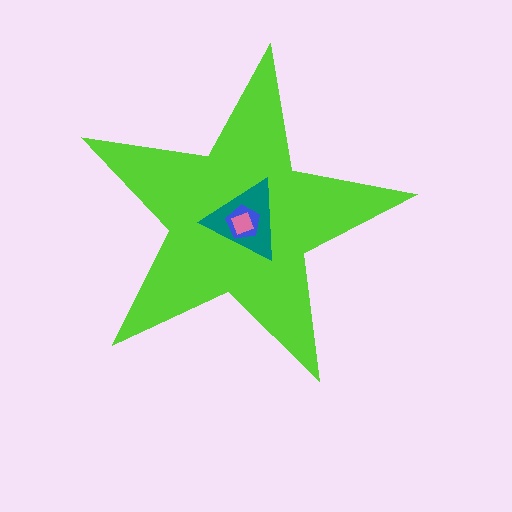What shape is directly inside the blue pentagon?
The pink diamond.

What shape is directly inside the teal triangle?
The blue pentagon.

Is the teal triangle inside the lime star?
Yes.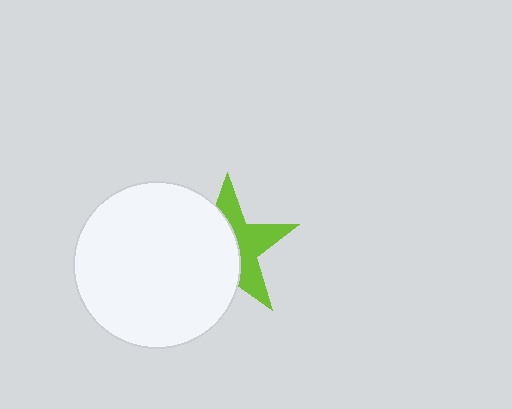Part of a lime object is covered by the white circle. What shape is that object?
It is a star.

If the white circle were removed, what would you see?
You would see the complete lime star.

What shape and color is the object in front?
The object in front is a white circle.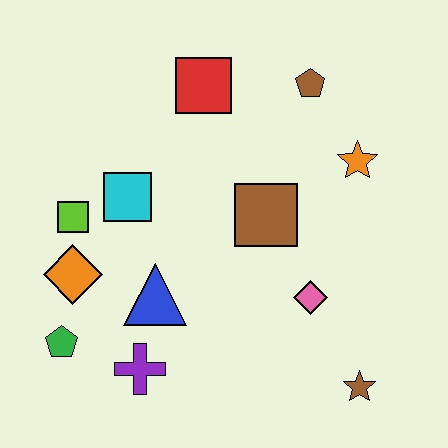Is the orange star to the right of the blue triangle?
Yes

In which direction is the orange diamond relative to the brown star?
The orange diamond is to the left of the brown star.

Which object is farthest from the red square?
The brown star is farthest from the red square.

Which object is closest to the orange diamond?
The lime square is closest to the orange diamond.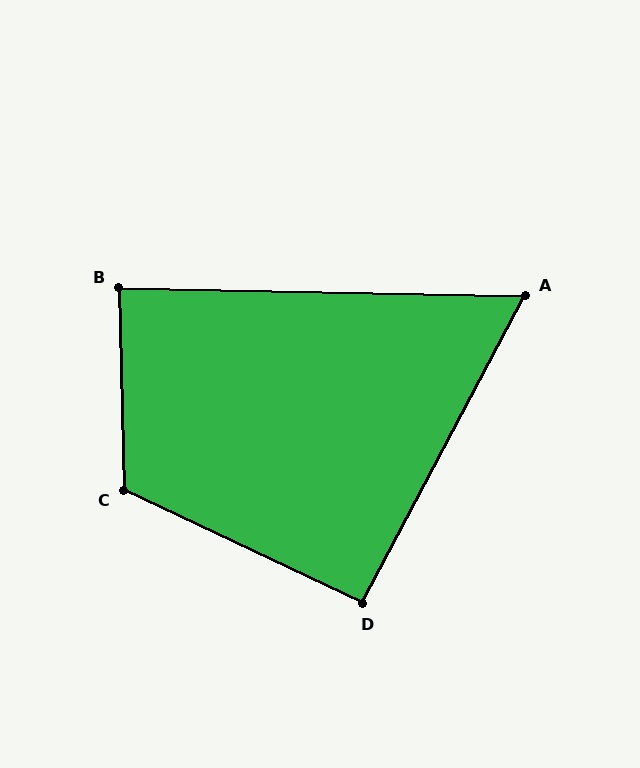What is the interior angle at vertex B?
Approximately 88 degrees (approximately right).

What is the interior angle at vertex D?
Approximately 92 degrees (approximately right).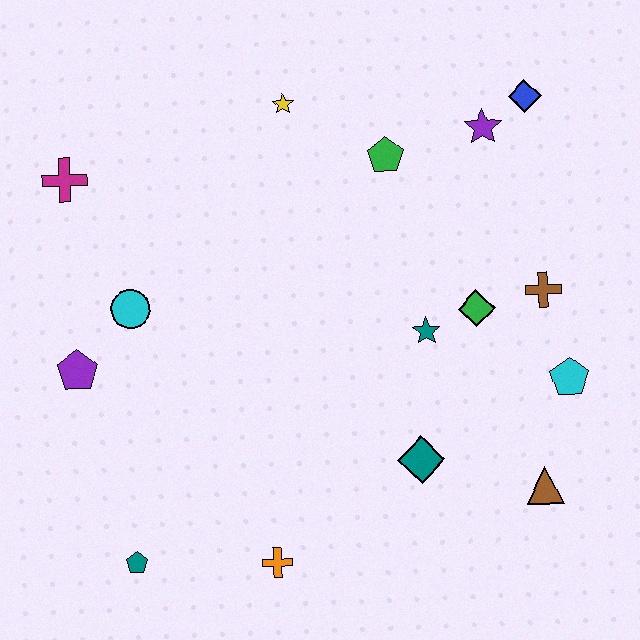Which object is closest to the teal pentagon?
The orange cross is closest to the teal pentagon.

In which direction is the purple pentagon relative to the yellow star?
The purple pentagon is below the yellow star.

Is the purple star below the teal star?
No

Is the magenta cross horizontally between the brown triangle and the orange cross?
No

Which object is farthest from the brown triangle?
The magenta cross is farthest from the brown triangle.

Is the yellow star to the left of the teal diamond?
Yes